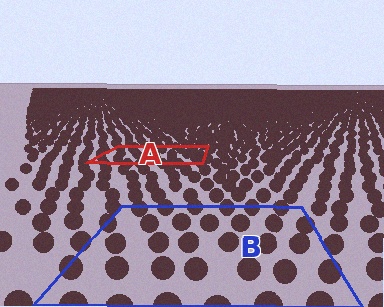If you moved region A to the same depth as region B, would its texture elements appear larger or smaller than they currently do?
They would appear larger. At a closer depth, the same texture elements are projected at a bigger on-screen size.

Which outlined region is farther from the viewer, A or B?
Region A is farther from the viewer — the texture elements inside it appear smaller and more densely packed.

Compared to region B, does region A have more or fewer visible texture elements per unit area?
Region A has more texture elements per unit area — they are packed more densely because it is farther away.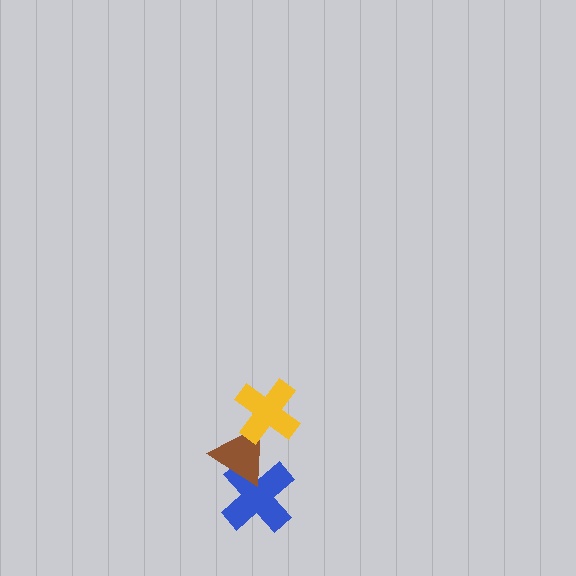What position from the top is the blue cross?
The blue cross is 3rd from the top.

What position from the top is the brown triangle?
The brown triangle is 2nd from the top.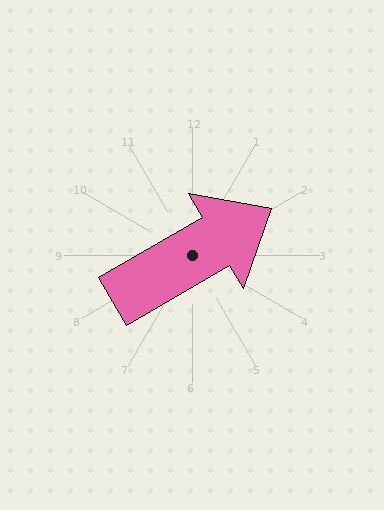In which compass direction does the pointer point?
Northeast.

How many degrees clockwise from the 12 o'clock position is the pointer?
Approximately 60 degrees.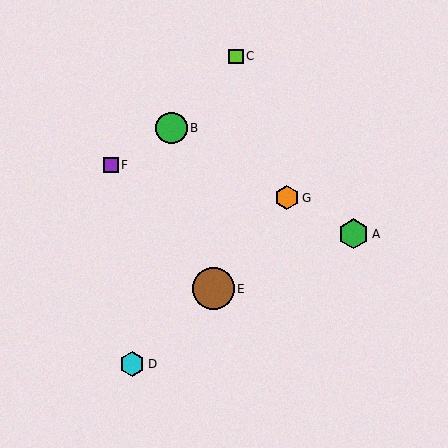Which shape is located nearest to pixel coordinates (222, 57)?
The lime square (labeled C) at (236, 56) is nearest to that location.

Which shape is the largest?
The brown circle (labeled E) is the largest.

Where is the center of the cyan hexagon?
The center of the cyan hexagon is at (132, 364).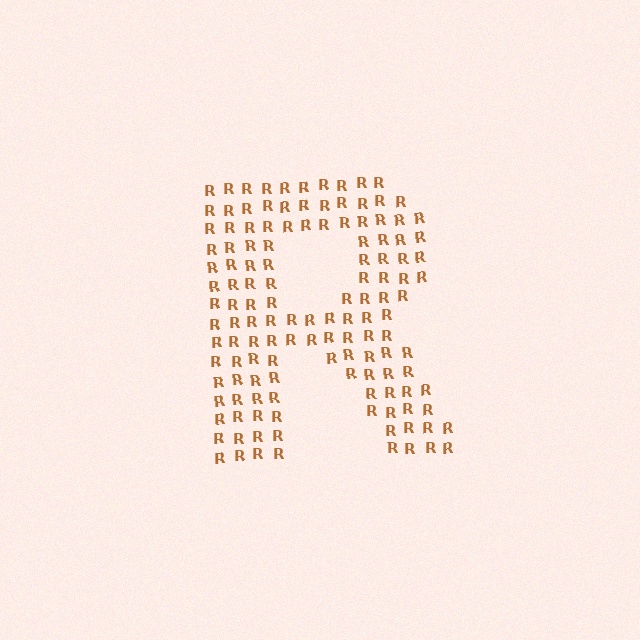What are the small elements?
The small elements are letter R's.